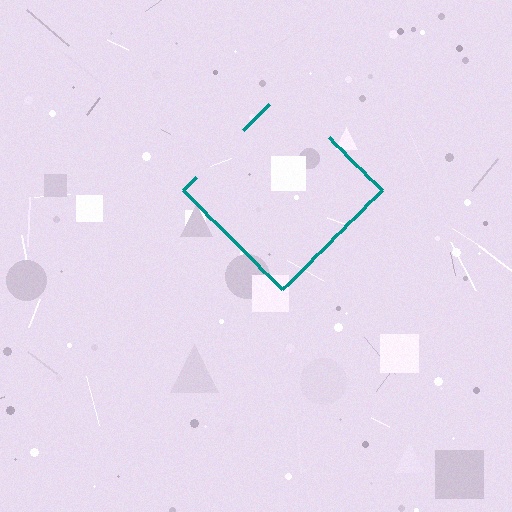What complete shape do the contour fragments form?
The contour fragments form a diamond.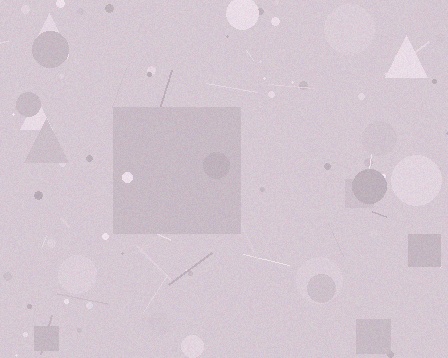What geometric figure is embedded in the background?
A square is embedded in the background.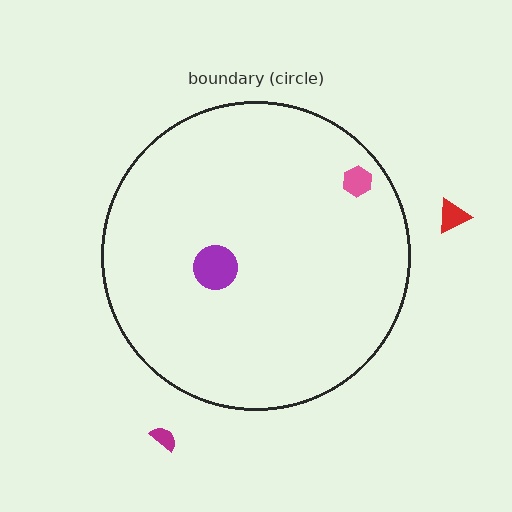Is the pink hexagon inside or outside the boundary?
Inside.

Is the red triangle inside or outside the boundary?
Outside.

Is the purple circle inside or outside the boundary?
Inside.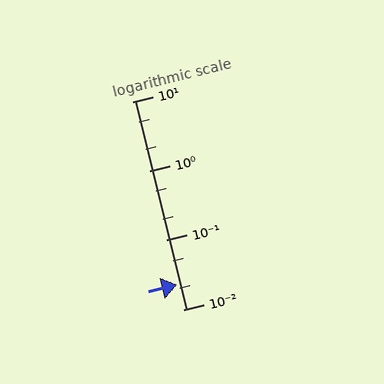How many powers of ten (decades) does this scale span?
The scale spans 3 decades, from 0.01 to 10.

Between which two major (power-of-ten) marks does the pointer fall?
The pointer is between 0.01 and 0.1.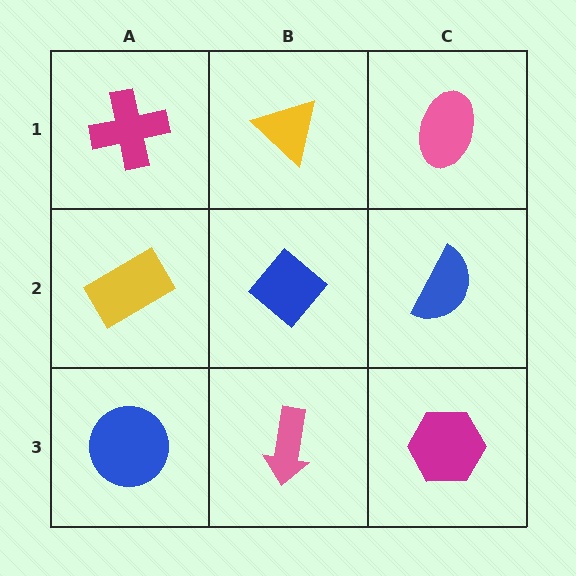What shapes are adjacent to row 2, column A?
A magenta cross (row 1, column A), a blue circle (row 3, column A), a blue diamond (row 2, column B).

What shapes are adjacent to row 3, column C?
A blue semicircle (row 2, column C), a pink arrow (row 3, column B).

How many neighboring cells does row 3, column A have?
2.